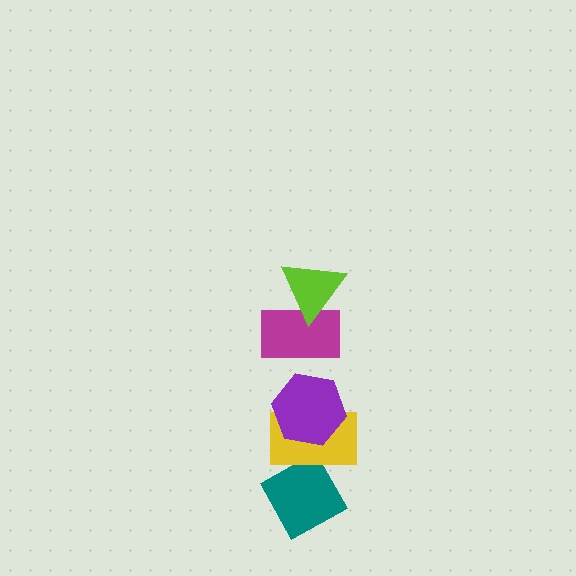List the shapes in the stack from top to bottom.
From top to bottom: the lime triangle, the magenta rectangle, the purple hexagon, the yellow rectangle, the teal diamond.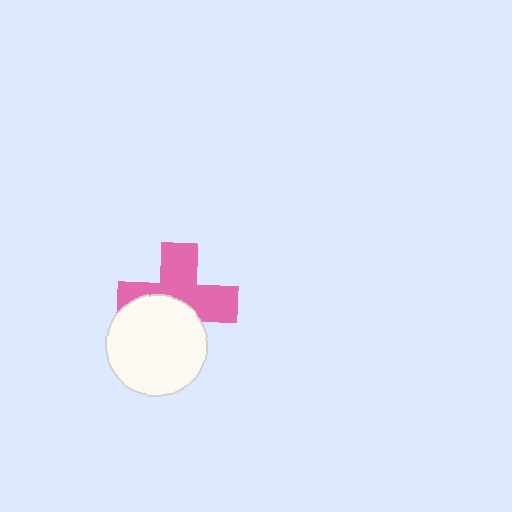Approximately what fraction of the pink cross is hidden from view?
Roughly 42% of the pink cross is hidden behind the white circle.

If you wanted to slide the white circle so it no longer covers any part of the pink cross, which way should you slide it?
Slide it down — that is the most direct way to separate the two shapes.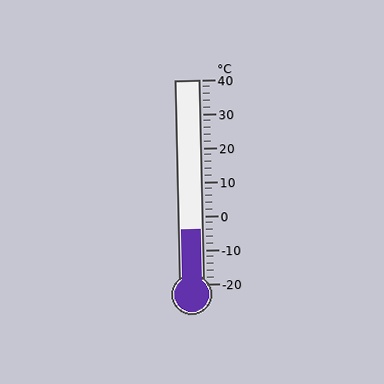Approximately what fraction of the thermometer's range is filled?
The thermometer is filled to approximately 25% of its range.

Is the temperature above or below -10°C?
The temperature is above -10°C.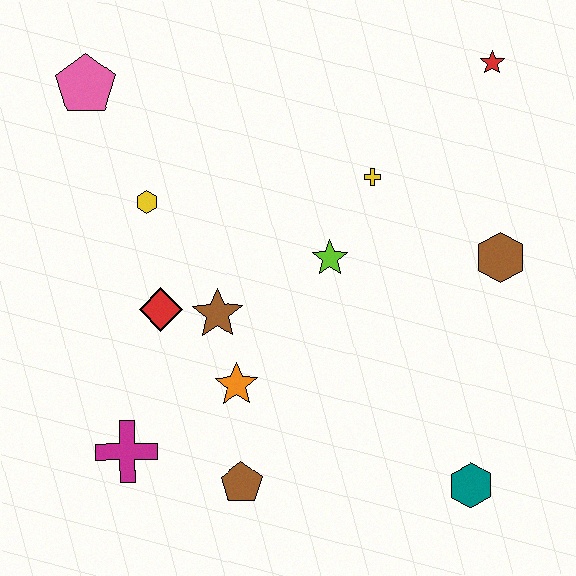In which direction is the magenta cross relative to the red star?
The magenta cross is below the red star.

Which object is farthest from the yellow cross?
The magenta cross is farthest from the yellow cross.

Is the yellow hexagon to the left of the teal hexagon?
Yes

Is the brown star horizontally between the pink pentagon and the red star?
Yes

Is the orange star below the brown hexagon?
Yes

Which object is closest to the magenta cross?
The brown pentagon is closest to the magenta cross.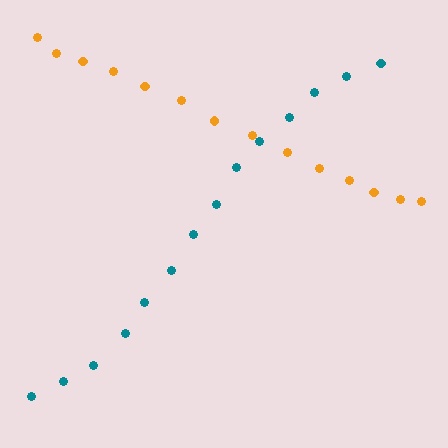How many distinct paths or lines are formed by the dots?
There are 2 distinct paths.